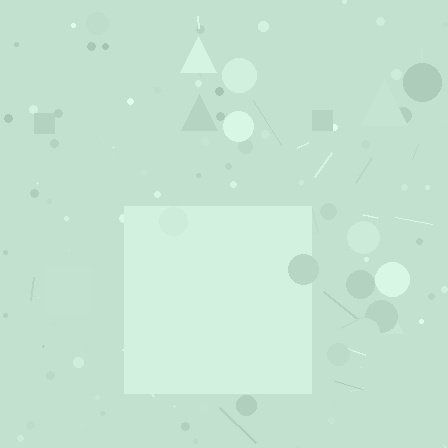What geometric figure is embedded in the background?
A square is embedded in the background.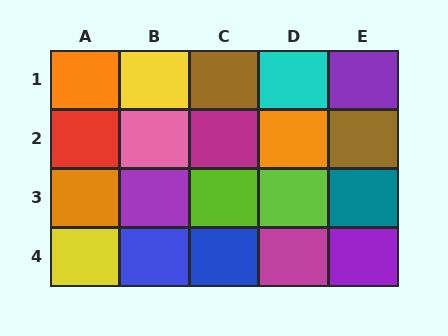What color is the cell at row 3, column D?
Lime.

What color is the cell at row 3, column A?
Orange.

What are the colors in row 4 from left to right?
Yellow, blue, blue, magenta, purple.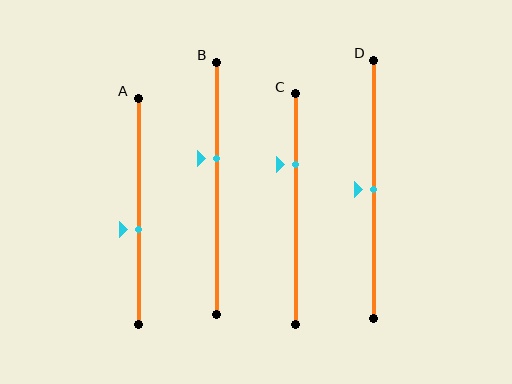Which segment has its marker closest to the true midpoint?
Segment D has its marker closest to the true midpoint.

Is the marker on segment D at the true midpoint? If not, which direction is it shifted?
Yes, the marker on segment D is at the true midpoint.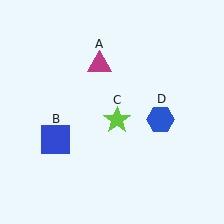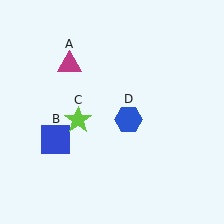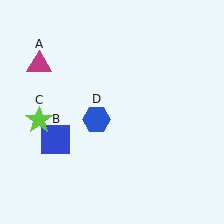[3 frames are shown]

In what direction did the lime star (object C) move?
The lime star (object C) moved left.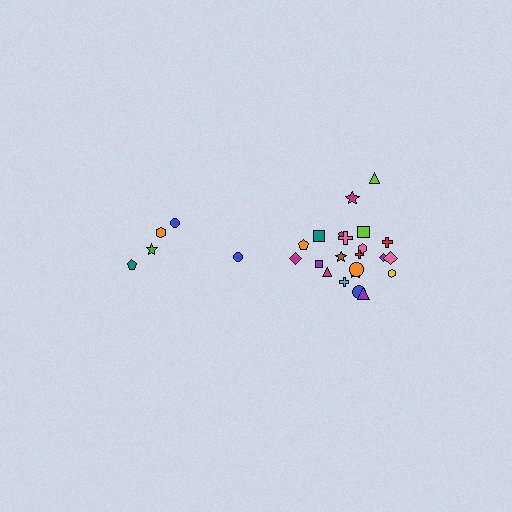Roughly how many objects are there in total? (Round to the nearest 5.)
Roughly 25 objects in total.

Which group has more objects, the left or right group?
The right group.